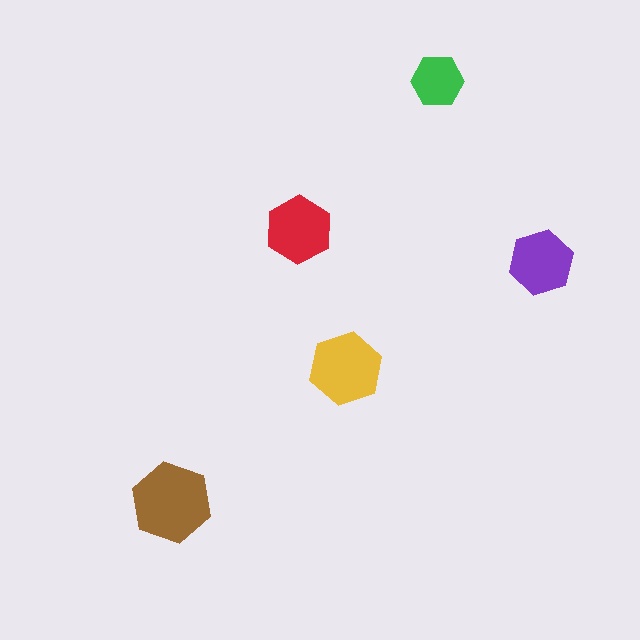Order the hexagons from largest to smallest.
the brown one, the yellow one, the red one, the purple one, the green one.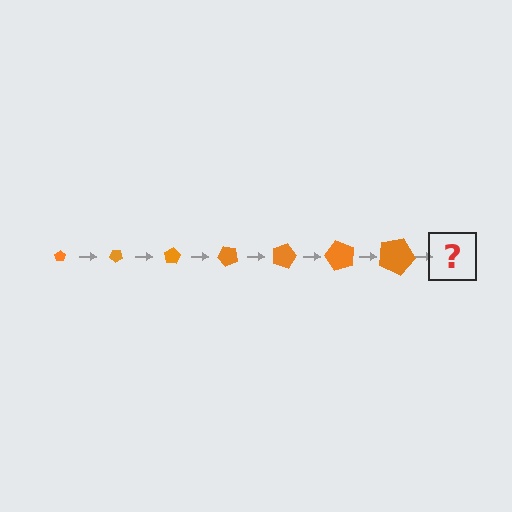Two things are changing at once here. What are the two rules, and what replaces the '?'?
The two rules are that the pentagon grows larger each step and it rotates 40 degrees each step. The '?' should be a pentagon, larger than the previous one and rotated 280 degrees from the start.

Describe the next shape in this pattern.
It should be a pentagon, larger than the previous one and rotated 280 degrees from the start.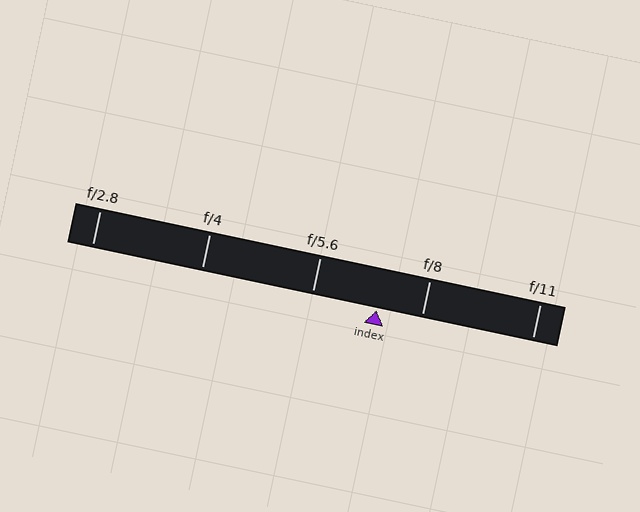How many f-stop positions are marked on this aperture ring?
There are 5 f-stop positions marked.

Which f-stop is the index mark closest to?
The index mark is closest to f/8.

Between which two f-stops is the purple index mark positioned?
The index mark is between f/5.6 and f/8.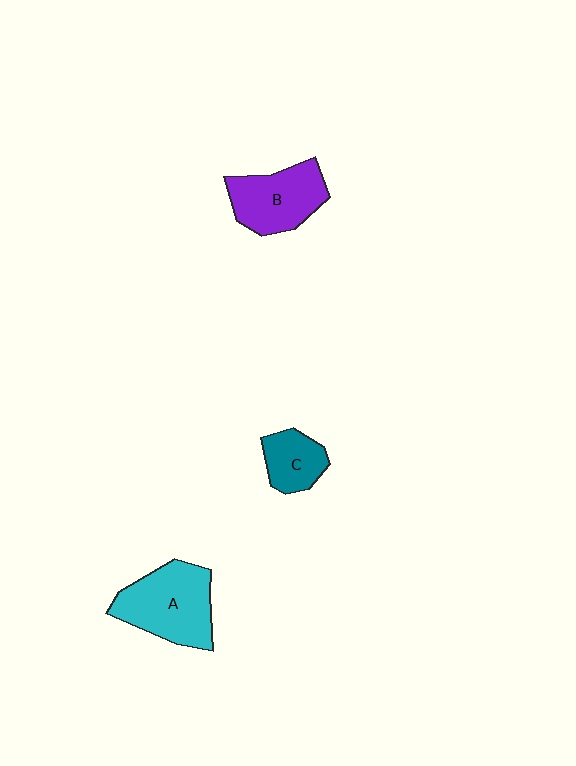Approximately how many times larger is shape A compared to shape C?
Approximately 2.0 times.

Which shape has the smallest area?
Shape C (teal).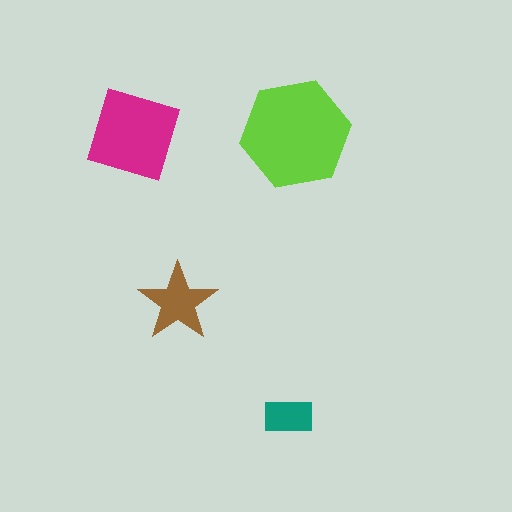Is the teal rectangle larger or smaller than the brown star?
Smaller.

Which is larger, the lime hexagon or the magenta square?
The lime hexagon.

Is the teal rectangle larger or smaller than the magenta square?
Smaller.